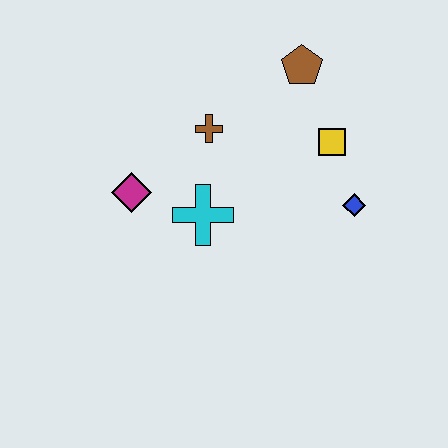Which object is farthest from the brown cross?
The blue diamond is farthest from the brown cross.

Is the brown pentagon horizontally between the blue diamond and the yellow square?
No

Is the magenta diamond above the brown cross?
No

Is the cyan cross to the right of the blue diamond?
No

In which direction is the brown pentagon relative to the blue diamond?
The brown pentagon is above the blue diamond.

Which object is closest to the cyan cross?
The magenta diamond is closest to the cyan cross.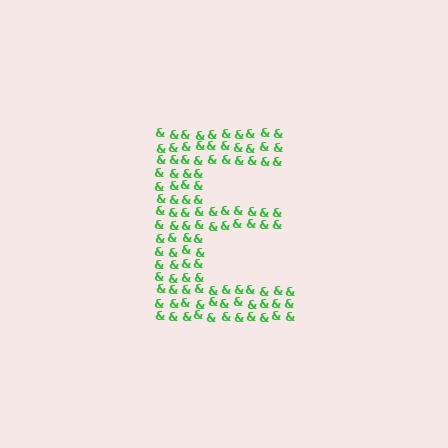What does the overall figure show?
The overall figure shows the letter E.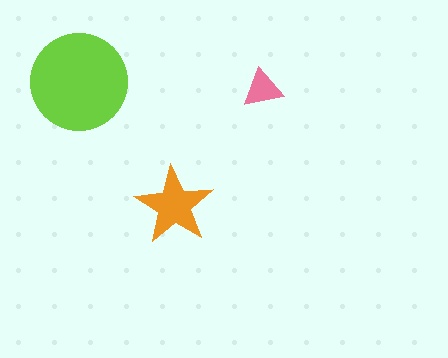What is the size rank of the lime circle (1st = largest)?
1st.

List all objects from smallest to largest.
The pink triangle, the orange star, the lime circle.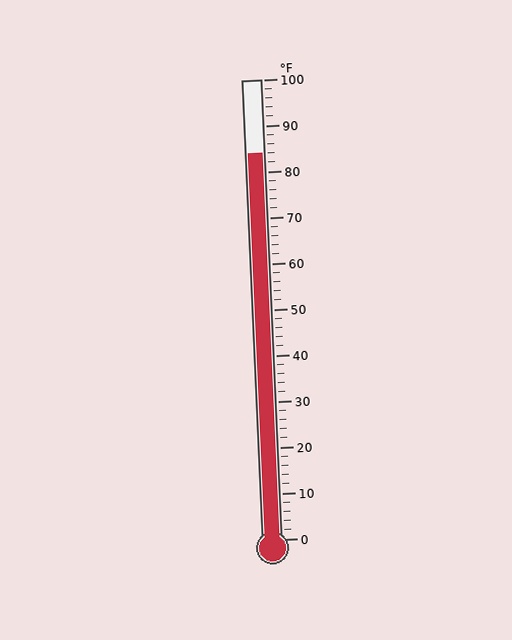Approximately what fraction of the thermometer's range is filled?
The thermometer is filled to approximately 85% of its range.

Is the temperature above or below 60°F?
The temperature is above 60°F.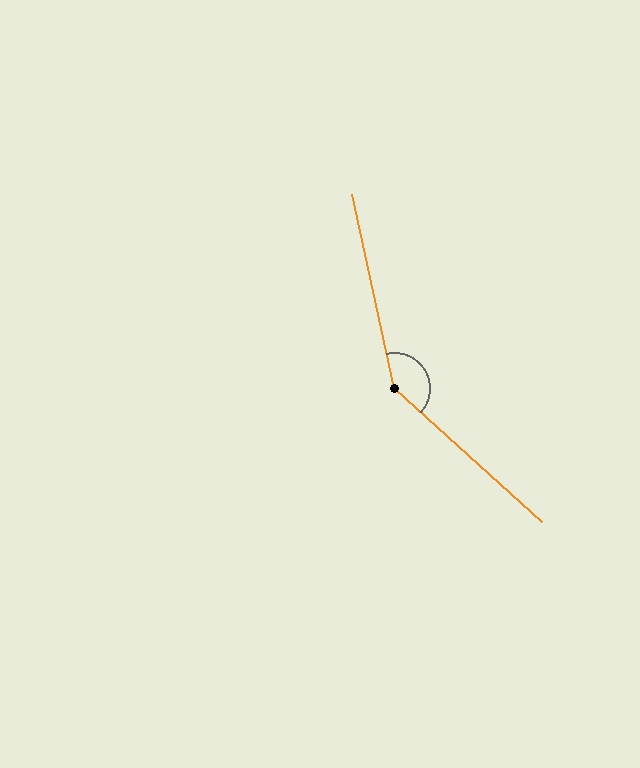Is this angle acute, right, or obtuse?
It is obtuse.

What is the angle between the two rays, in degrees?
Approximately 145 degrees.